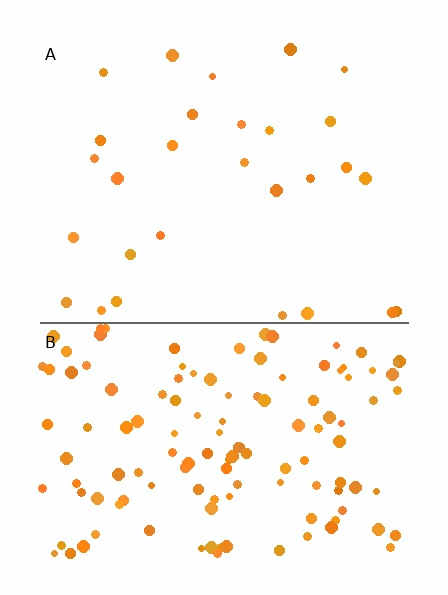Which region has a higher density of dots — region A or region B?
B (the bottom).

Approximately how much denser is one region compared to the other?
Approximately 4.5× — region B over region A.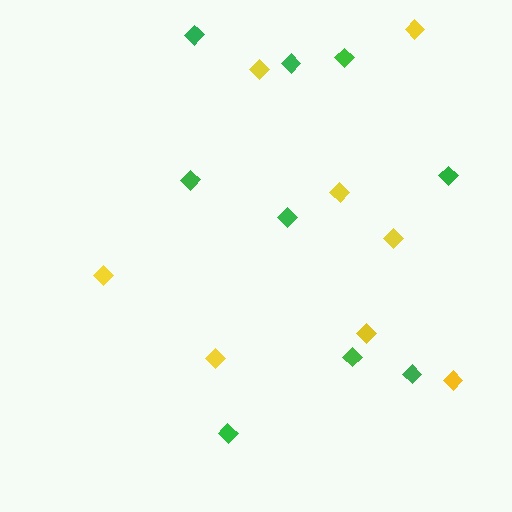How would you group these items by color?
There are 2 groups: one group of green diamonds (9) and one group of yellow diamonds (8).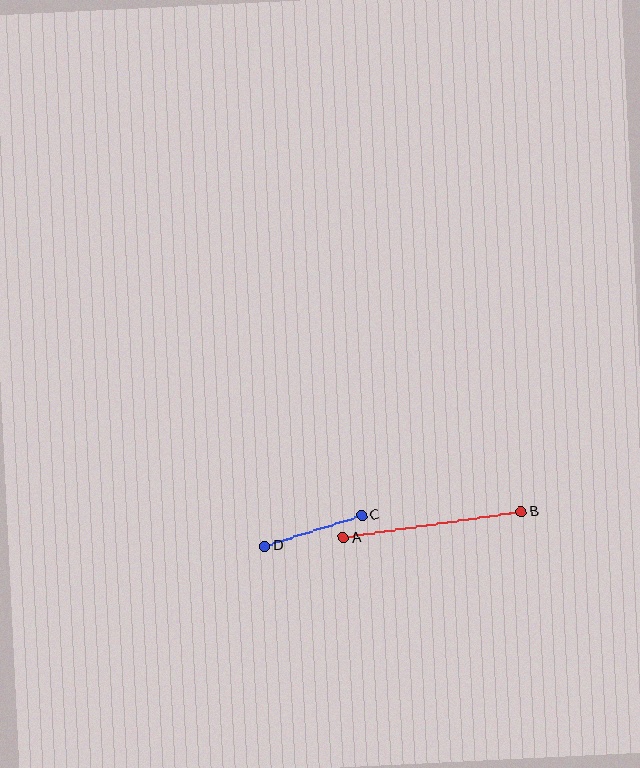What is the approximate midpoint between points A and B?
The midpoint is at approximately (432, 525) pixels.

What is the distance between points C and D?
The distance is approximately 102 pixels.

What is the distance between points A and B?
The distance is approximately 180 pixels.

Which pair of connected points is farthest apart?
Points A and B are farthest apart.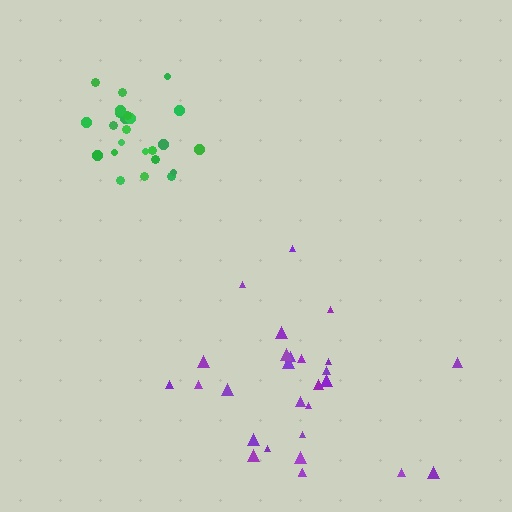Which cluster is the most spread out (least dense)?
Purple.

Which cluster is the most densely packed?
Green.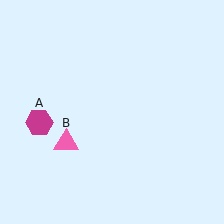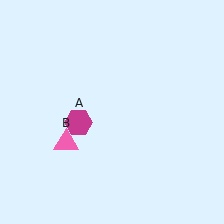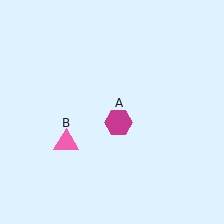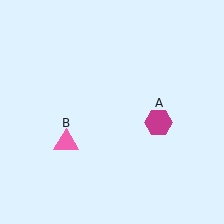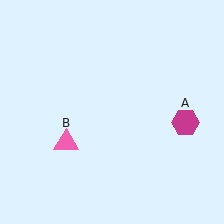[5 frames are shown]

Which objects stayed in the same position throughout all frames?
Pink triangle (object B) remained stationary.